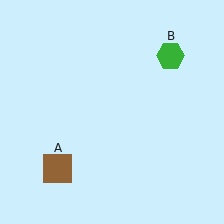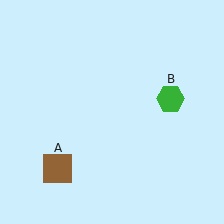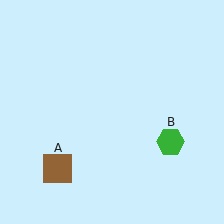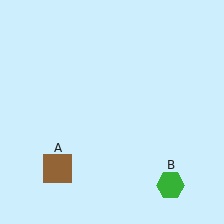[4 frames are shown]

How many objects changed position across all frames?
1 object changed position: green hexagon (object B).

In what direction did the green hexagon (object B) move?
The green hexagon (object B) moved down.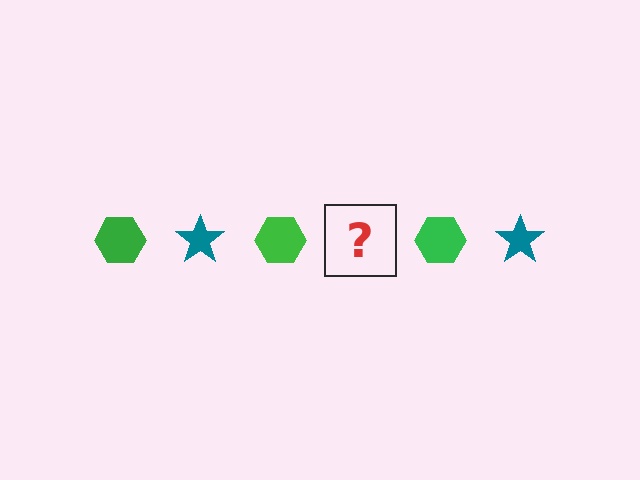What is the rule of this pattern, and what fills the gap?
The rule is that the pattern alternates between green hexagon and teal star. The gap should be filled with a teal star.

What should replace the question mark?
The question mark should be replaced with a teal star.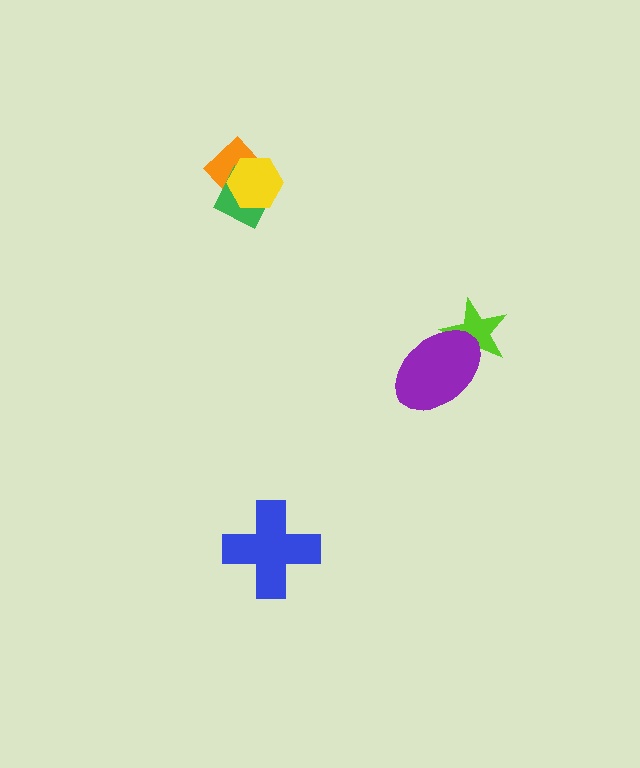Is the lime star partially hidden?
Yes, it is partially covered by another shape.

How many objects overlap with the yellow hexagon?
2 objects overlap with the yellow hexagon.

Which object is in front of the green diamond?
The yellow hexagon is in front of the green diamond.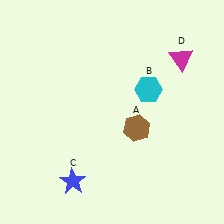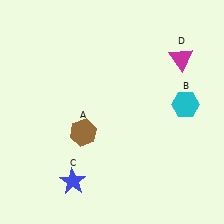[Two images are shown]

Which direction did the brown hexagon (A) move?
The brown hexagon (A) moved left.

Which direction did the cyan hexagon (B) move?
The cyan hexagon (B) moved right.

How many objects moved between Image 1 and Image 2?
2 objects moved between the two images.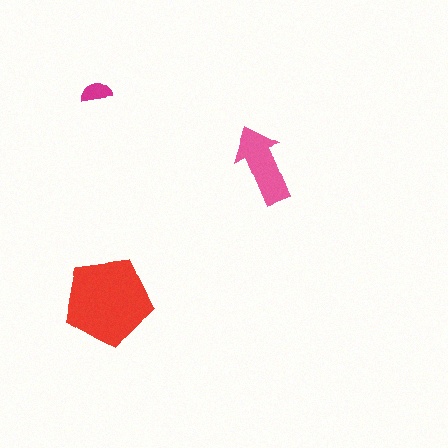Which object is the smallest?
The magenta semicircle.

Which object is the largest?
The red pentagon.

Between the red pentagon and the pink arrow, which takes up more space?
The red pentagon.